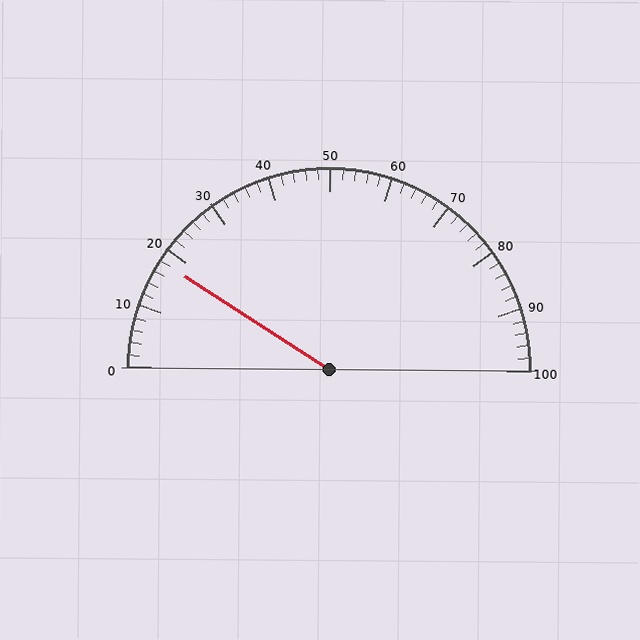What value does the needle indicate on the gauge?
The needle indicates approximately 18.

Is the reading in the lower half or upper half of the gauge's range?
The reading is in the lower half of the range (0 to 100).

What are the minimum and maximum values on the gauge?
The gauge ranges from 0 to 100.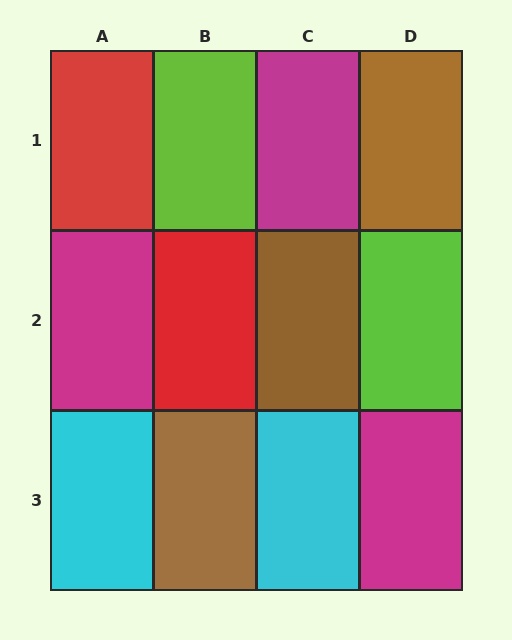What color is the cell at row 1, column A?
Red.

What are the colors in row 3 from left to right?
Cyan, brown, cyan, magenta.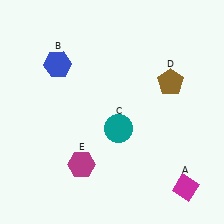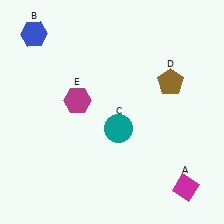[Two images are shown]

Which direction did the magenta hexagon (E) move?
The magenta hexagon (E) moved up.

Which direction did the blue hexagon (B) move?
The blue hexagon (B) moved up.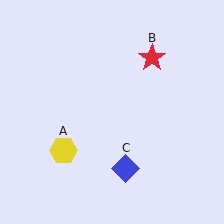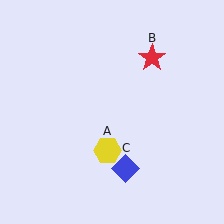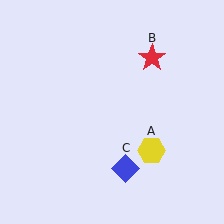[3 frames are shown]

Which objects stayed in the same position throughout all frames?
Red star (object B) and blue diamond (object C) remained stationary.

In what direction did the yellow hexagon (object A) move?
The yellow hexagon (object A) moved right.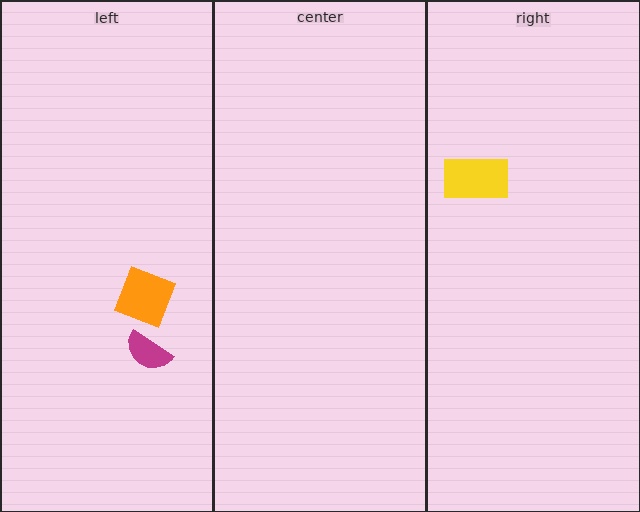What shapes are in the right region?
The yellow rectangle.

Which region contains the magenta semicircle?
The left region.